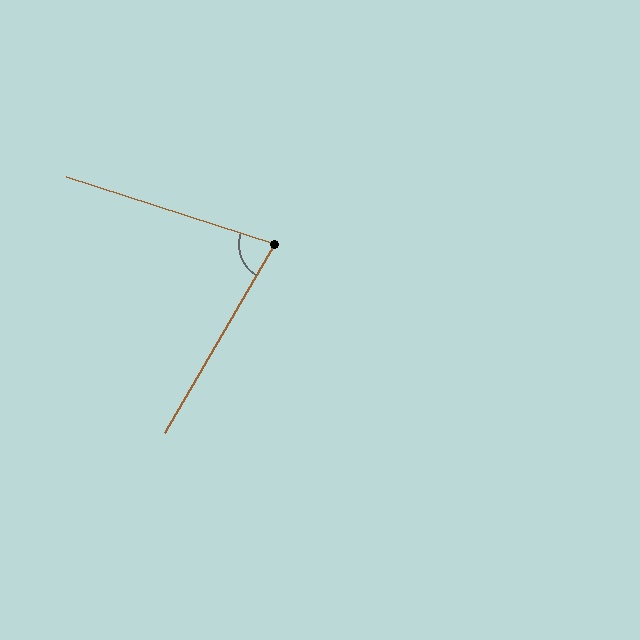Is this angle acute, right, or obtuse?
It is acute.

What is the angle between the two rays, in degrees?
Approximately 78 degrees.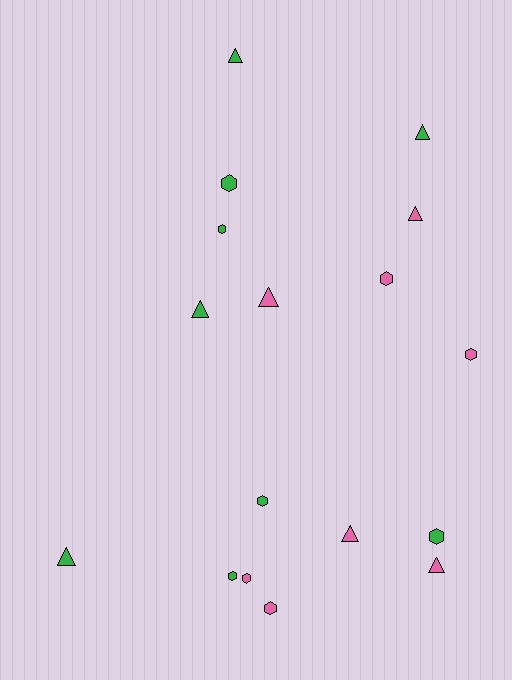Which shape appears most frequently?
Hexagon, with 9 objects.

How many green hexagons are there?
There are 5 green hexagons.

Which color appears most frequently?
Green, with 9 objects.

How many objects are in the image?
There are 17 objects.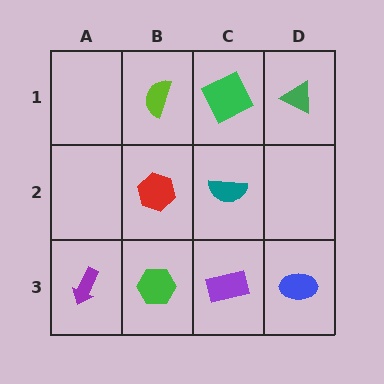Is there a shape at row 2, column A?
No, that cell is empty.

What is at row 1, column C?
A green square.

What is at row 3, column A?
A purple arrow.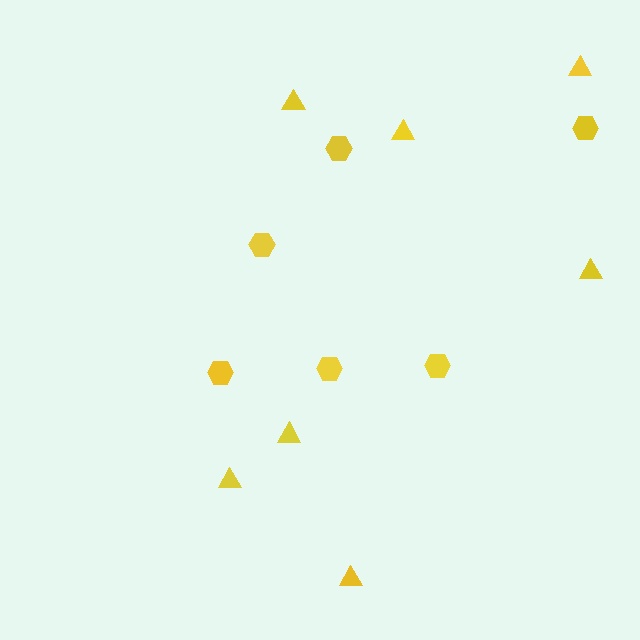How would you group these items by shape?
There are 2 groups: one group of triangles (7) and one group of hexagons (6).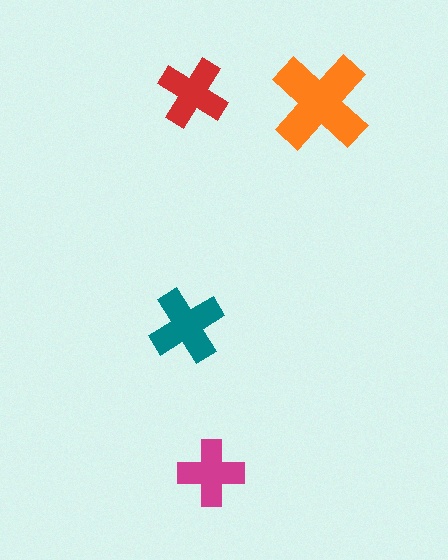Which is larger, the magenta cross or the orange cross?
The orange one.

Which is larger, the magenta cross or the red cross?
The red one.